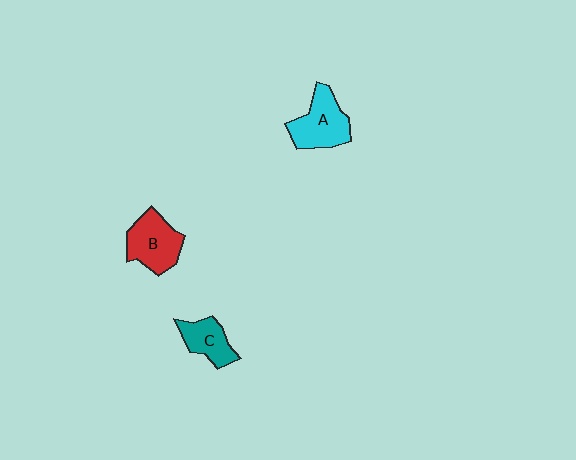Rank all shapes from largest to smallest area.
From largest to smallest: A (cyan), B (red), C (teal).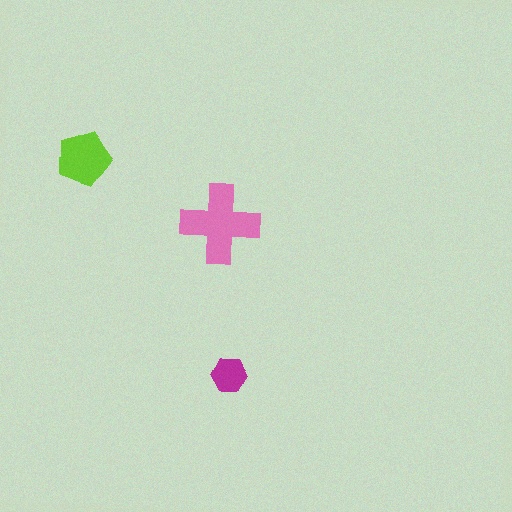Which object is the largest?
The pink cross.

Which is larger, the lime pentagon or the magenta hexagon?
The lime pentagon.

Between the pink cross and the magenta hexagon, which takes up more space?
The pink cross.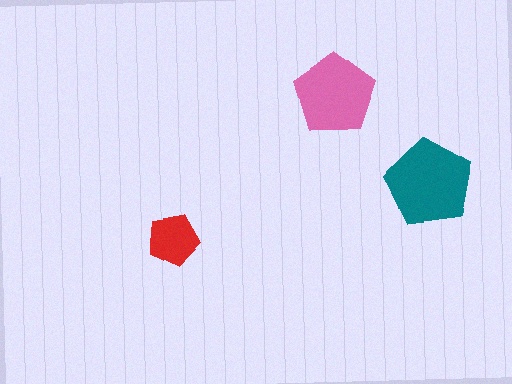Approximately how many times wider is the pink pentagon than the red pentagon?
About 1.5 times wider.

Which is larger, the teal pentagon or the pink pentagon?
The teal one.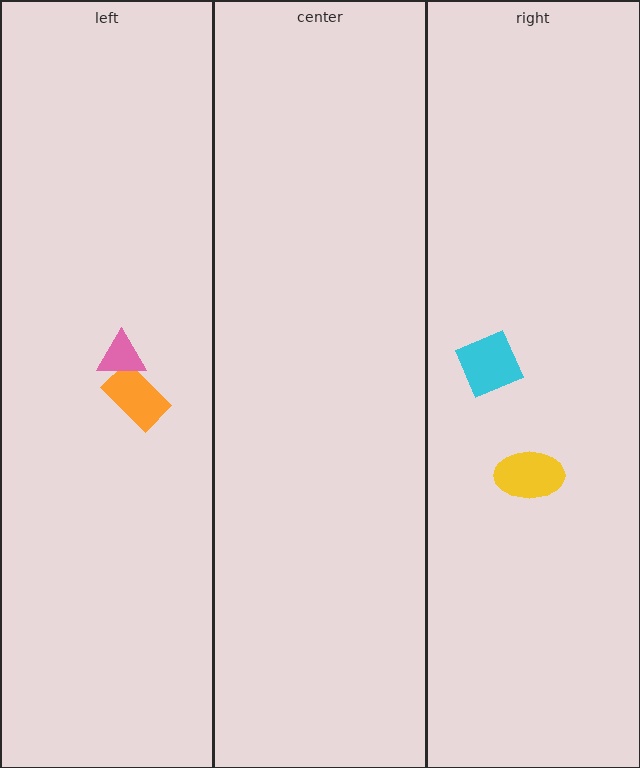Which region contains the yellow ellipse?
The right region.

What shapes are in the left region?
The orange rectangle, the pink triangle.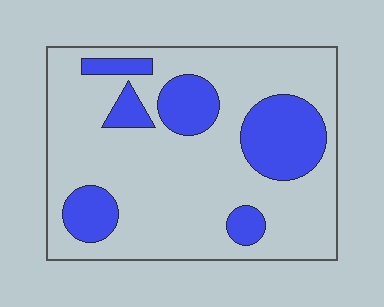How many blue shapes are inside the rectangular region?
6.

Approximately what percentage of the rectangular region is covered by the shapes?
Approximately 25%.